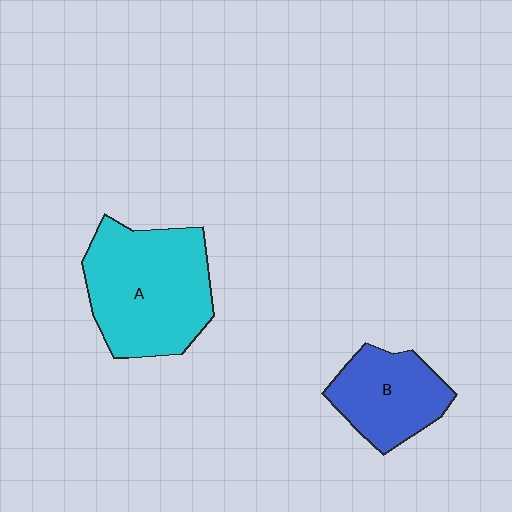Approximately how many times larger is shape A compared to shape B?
Approximately 1.7 times.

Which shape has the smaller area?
Shape B (blue).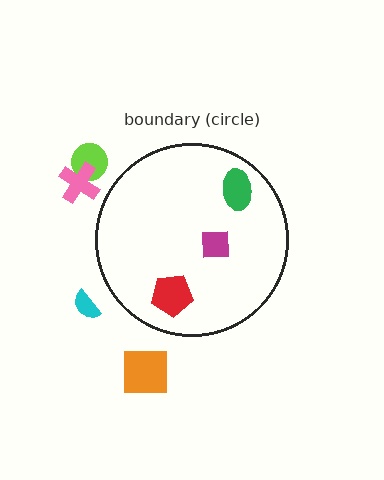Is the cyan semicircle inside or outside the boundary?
Outside.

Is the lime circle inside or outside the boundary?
Outside.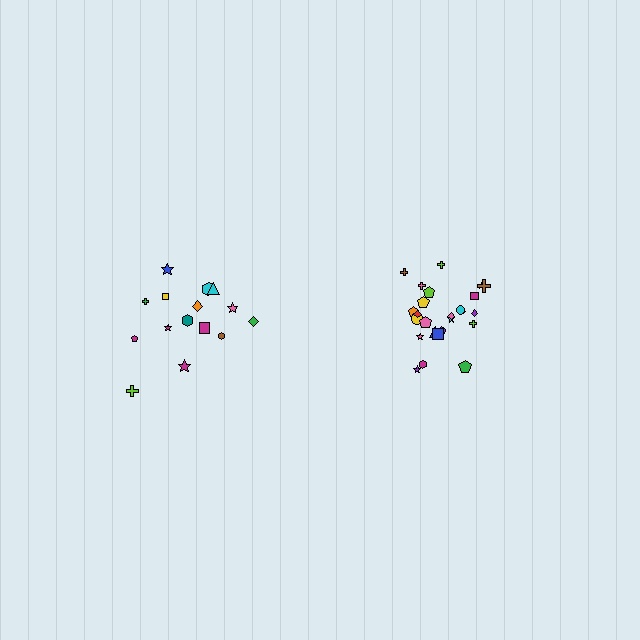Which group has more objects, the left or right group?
The right group.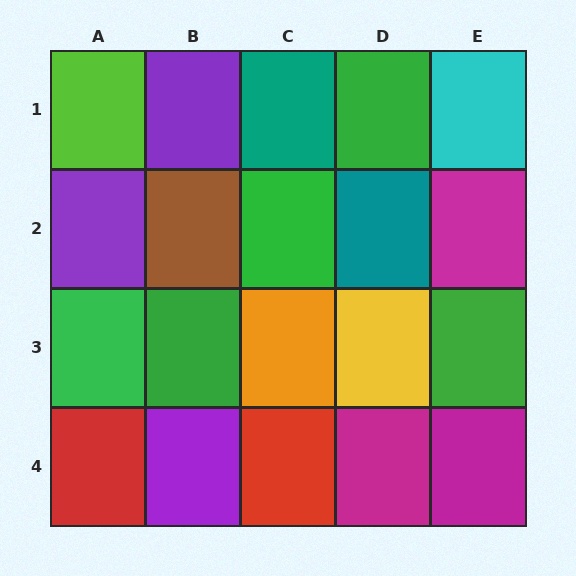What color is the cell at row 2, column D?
Teal.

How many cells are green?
5 cells are green.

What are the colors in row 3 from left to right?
Green, green, orange, yellow, green.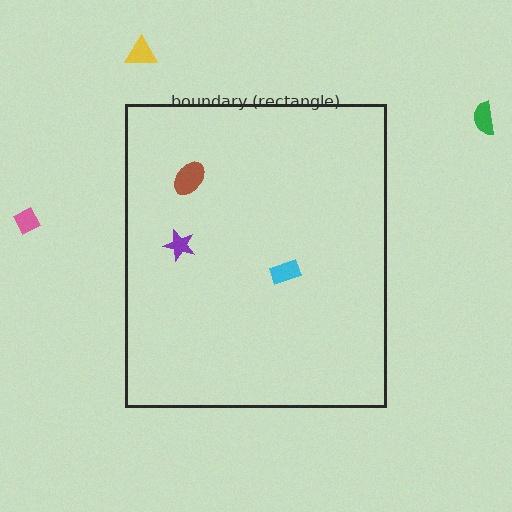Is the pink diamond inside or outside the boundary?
Outside.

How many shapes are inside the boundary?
3 inside, 3 outside.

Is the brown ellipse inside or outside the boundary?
Inside.